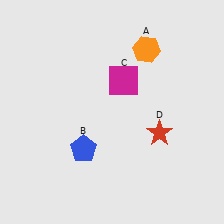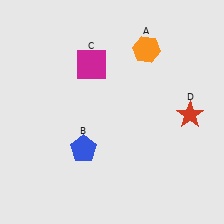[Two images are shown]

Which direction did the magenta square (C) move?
The magenta square (C) moved left.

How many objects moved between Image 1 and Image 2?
2 objects moved between the two images.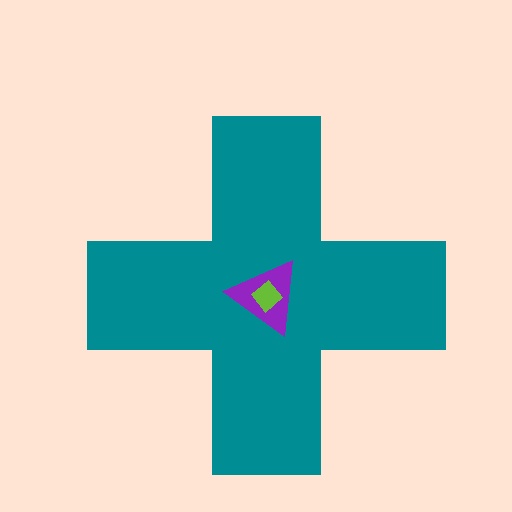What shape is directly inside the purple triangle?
The lime diamond.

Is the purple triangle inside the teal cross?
Yes.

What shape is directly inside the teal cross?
The purple triangle.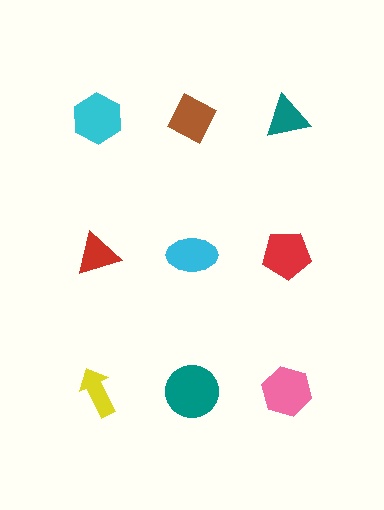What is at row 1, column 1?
A cyan hexagon.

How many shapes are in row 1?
3 shapes.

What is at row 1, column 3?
A teal triangle.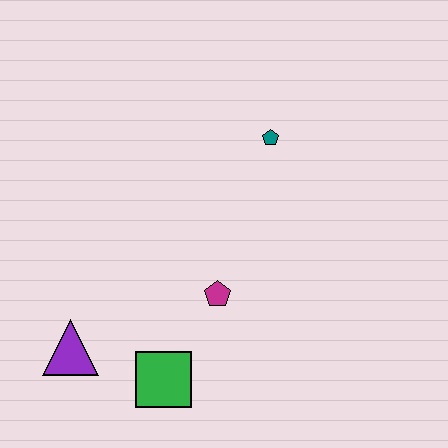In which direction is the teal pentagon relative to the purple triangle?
The teal pentagon is above the purple triangle.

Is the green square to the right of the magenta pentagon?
No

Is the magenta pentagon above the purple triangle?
Yes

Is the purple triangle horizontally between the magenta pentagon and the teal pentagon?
No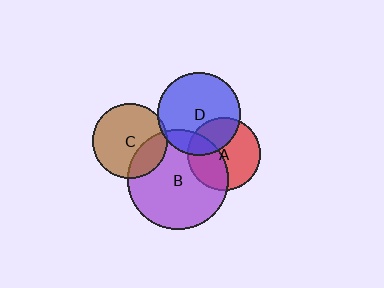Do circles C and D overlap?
Yes.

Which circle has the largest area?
Circle B (purple).